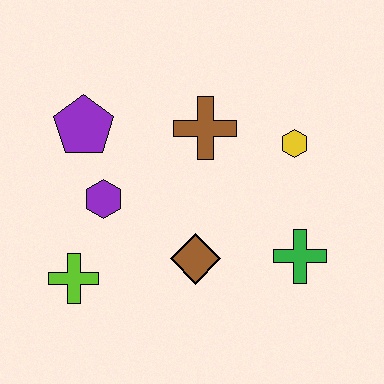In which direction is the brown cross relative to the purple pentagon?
The brown cross is to the right of the purple pentagon.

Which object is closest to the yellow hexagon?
The brown cross is closest to the yellow hexagon.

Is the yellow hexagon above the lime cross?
Yes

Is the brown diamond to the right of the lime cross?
Yes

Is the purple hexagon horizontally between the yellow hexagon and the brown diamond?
No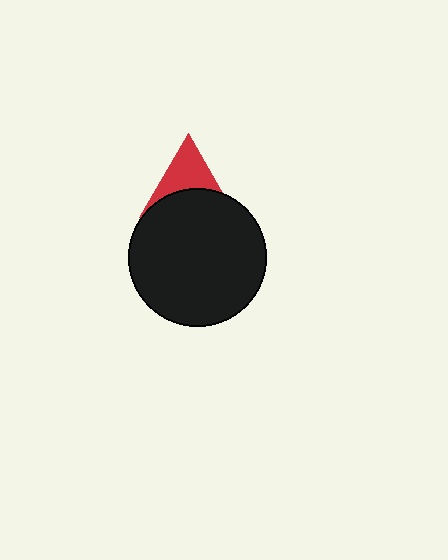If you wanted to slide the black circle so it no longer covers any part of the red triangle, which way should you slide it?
Slide it down — that is the most direct way to separate the two shapes.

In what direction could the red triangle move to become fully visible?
The red triangle could move up. That would shift it out from behind the black circle entirely.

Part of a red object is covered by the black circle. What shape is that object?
It is a triangle.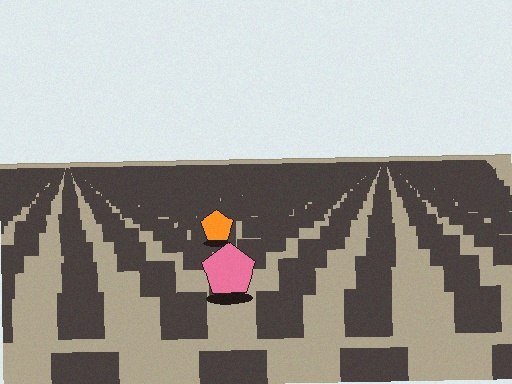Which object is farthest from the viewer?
The orange pentagon is farthest from the viewer. It appears smaller and the ground texture around it is denser.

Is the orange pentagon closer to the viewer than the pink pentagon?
No. The pink pentagon is closer — you can tell from the texture gradient: the ground texture is coarser near it.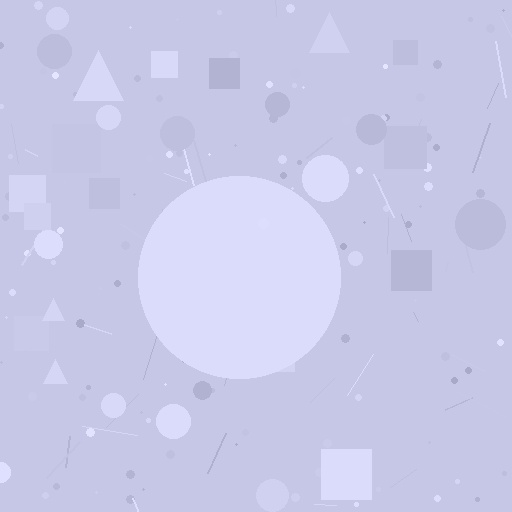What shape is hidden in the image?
A circle is hidden in the image.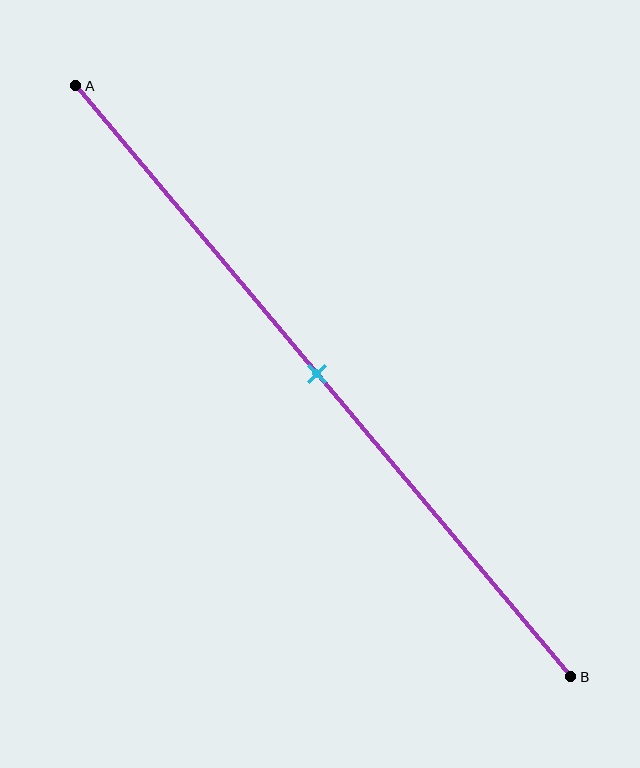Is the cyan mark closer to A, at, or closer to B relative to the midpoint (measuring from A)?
The cyan mark is approximately at the midpoint of segment AB.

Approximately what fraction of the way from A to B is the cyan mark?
The cyan mark is approximately 50% of the way from A to B.